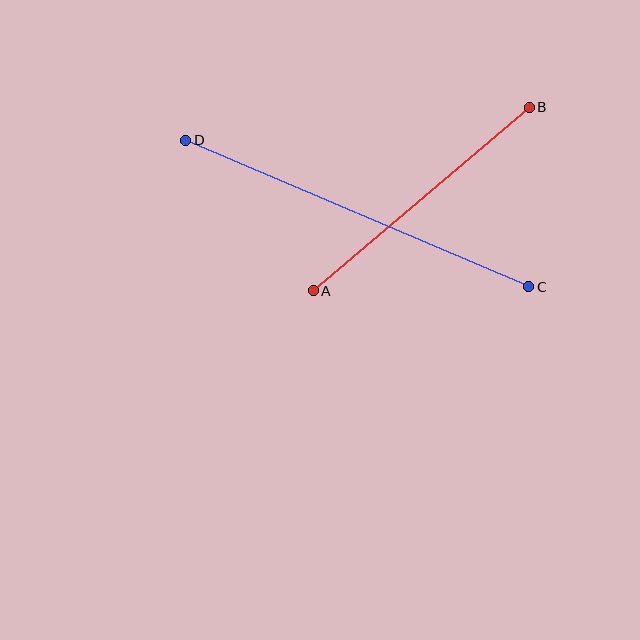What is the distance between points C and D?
The distance is approximately 373 pixels.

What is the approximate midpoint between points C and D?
The midpoint is at approximately (357, 213) pixels.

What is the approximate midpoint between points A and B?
The midpoint is at approximately (421, 199) pixels.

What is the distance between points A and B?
The distance is approximately 284 pixels.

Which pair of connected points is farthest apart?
Points C and D are farthest apart.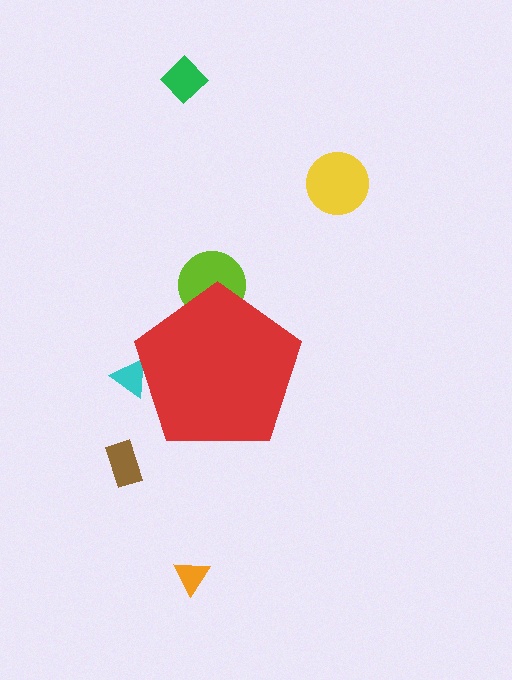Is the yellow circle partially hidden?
No, the yellow circle is fully visible.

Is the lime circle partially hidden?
Yes, the lime circle is partially hidden behind the red pentagon.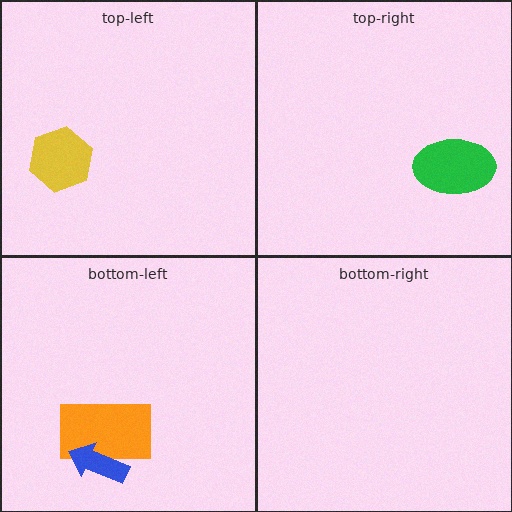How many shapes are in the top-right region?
1.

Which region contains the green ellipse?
The top-right region.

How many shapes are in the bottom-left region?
2.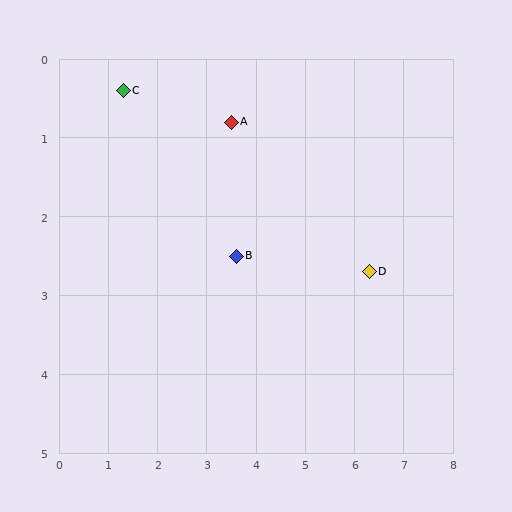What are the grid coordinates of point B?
Point B is at approximately (3.6, 2.5).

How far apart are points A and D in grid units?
Points A and D are about 3.4 grid units apart.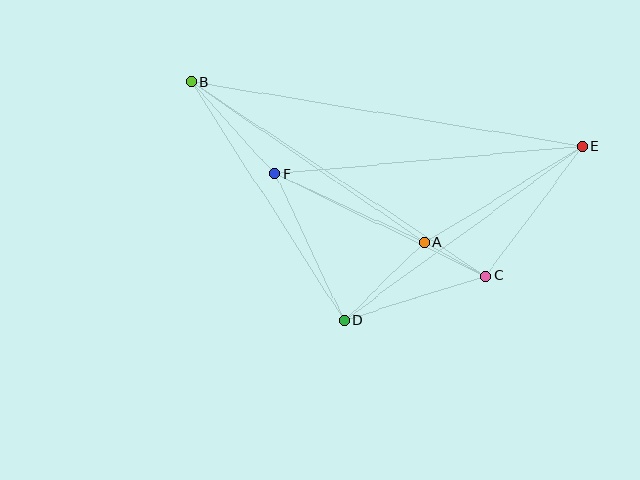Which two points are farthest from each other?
Points B and E are farthest from each other.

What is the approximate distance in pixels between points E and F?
The distance between E and F is approximately 309 pixels.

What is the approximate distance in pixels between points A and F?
The distance between A and F is approximately 164 pixels.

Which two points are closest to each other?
Points A and C are closest to each other.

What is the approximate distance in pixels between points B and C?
The distance between B and C is approximately 353 pixels.